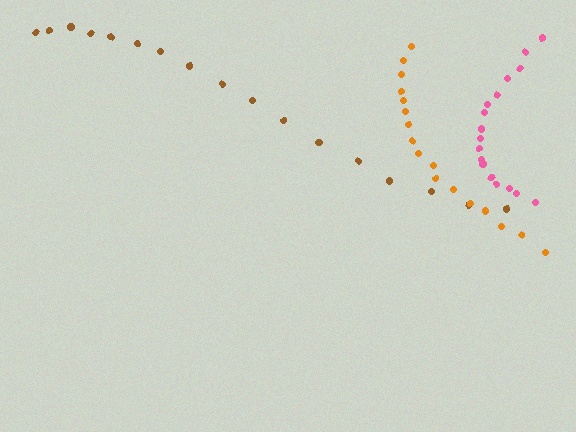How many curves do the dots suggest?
There are 3 distinct paths.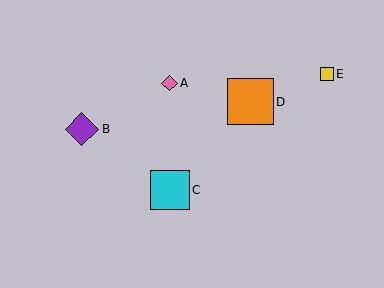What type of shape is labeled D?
Shape D is an orange square.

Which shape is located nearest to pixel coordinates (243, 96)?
The orange square (labeled D) at (250, 102) is nearest to that location.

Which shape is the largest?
The orange square (labeled D) is the largest.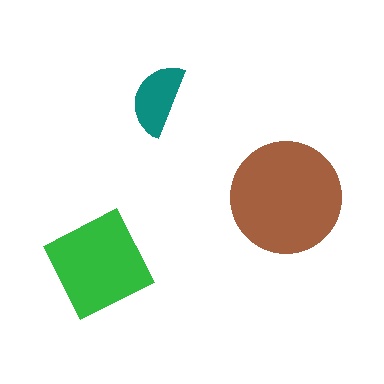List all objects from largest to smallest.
The brown circle, the green diamond, the teal semicircle.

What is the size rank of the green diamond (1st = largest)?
2nd.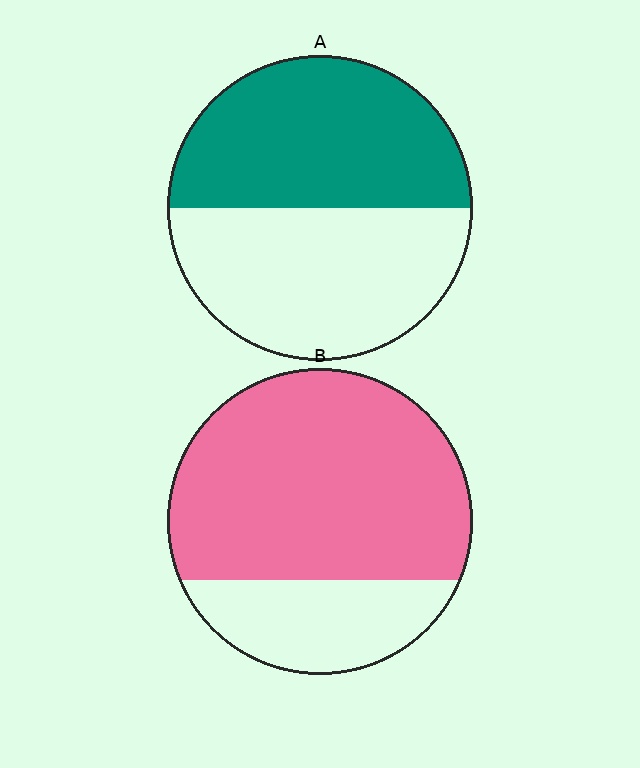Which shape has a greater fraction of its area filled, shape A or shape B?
Shape B.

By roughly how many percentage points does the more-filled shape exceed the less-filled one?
By roughly 25 percentage points (B over A).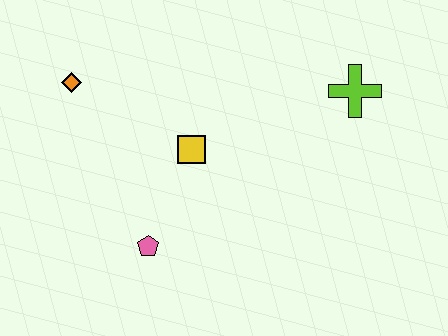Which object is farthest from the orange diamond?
The lime cross is farthest from the orange diamond.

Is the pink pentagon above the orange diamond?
No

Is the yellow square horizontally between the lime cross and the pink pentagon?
Yes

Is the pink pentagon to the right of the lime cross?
No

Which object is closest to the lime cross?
The yellow square is closest to the lime cross.